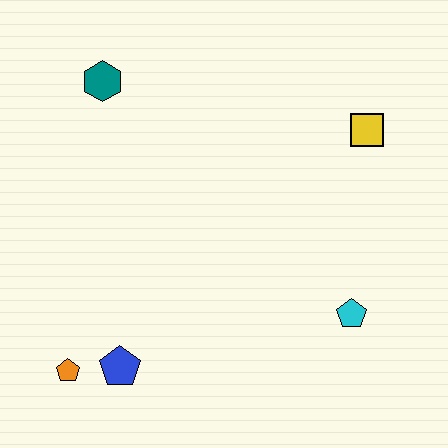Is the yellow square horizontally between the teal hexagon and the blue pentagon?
No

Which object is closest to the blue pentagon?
The orange pentagon is closest to the blue pentagon.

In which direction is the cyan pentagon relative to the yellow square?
The cyan pentagon is below the yellow square.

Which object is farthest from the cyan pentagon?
The teal hexagon is farthest from the cyan pentagon.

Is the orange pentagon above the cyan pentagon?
No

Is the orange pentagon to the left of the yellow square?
Yes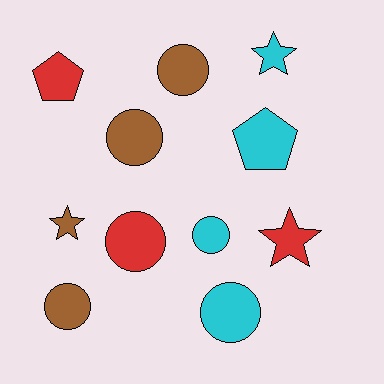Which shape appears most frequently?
Circle, with 6 objects.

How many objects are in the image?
There are 11 objects.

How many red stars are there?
There is 1 red star.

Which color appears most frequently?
Brown, with 4 objects.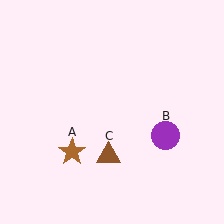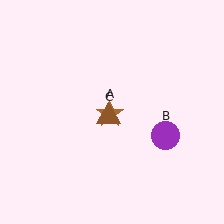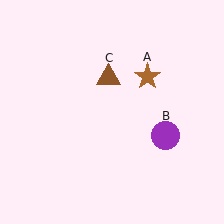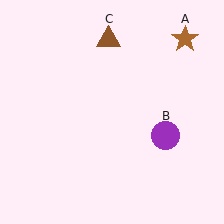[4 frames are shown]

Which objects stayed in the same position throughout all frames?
Purple circle (object B) remained stationary.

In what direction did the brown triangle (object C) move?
The brown triangle (object C) moved up.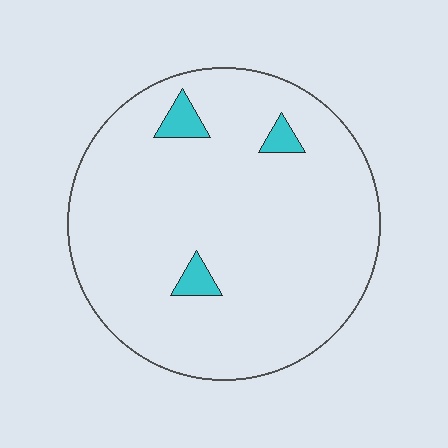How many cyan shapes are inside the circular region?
3.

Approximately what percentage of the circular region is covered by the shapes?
Approximately 5%.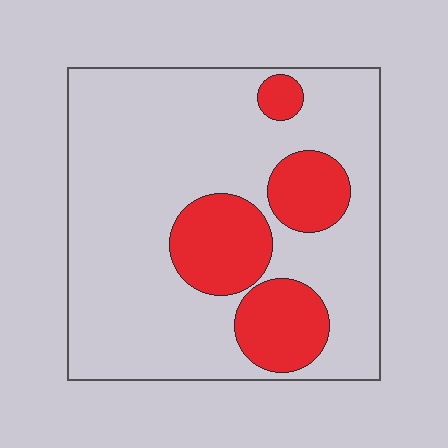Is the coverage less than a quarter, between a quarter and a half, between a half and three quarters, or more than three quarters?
Less than a quarter.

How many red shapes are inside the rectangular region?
4.